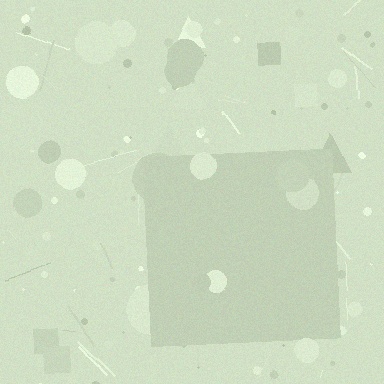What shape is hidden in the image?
A square is hidden in the image.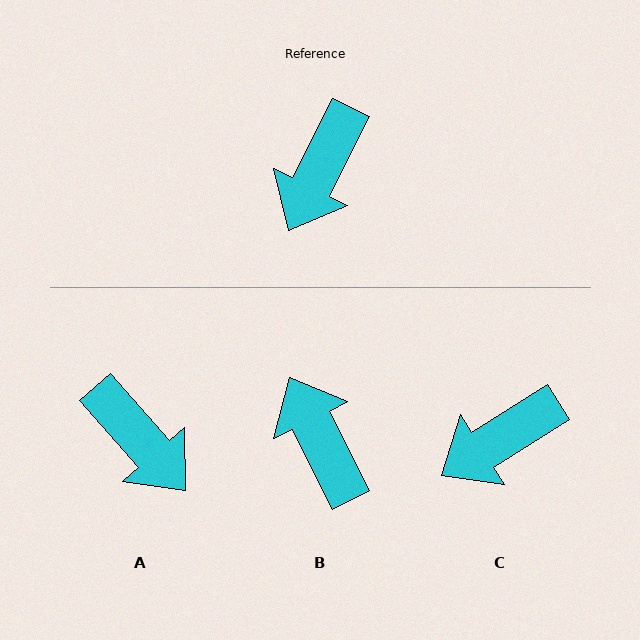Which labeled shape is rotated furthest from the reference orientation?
B, about 126 degrees away.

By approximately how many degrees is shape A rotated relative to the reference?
Approximately 68 degrees counter-clockwise.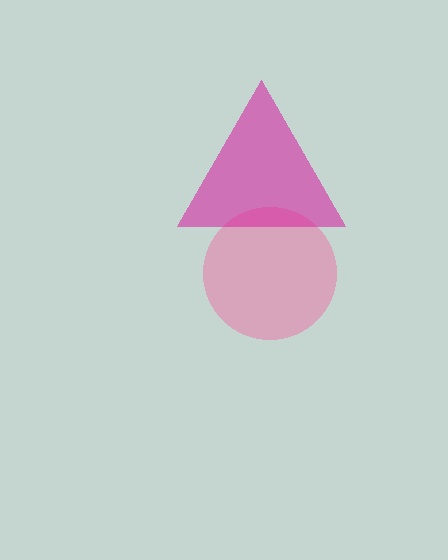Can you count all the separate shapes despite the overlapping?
Yes, there are 2 separate shapes.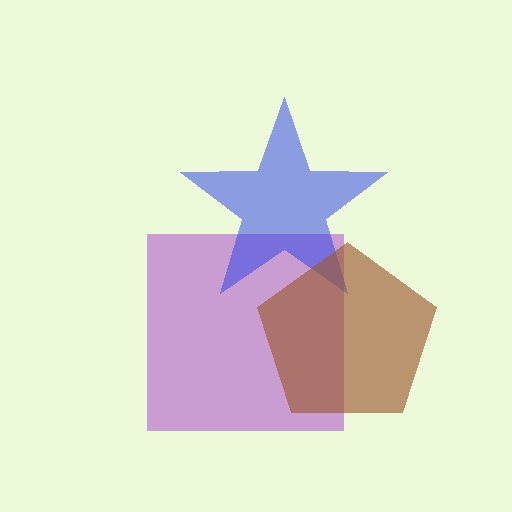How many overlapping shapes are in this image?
There are 3 overlapping shapes in the image.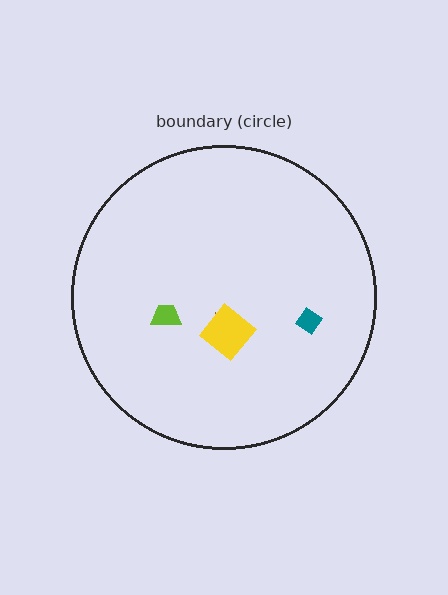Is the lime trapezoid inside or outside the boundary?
Inside.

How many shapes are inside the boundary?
4 inside, 0 outside.